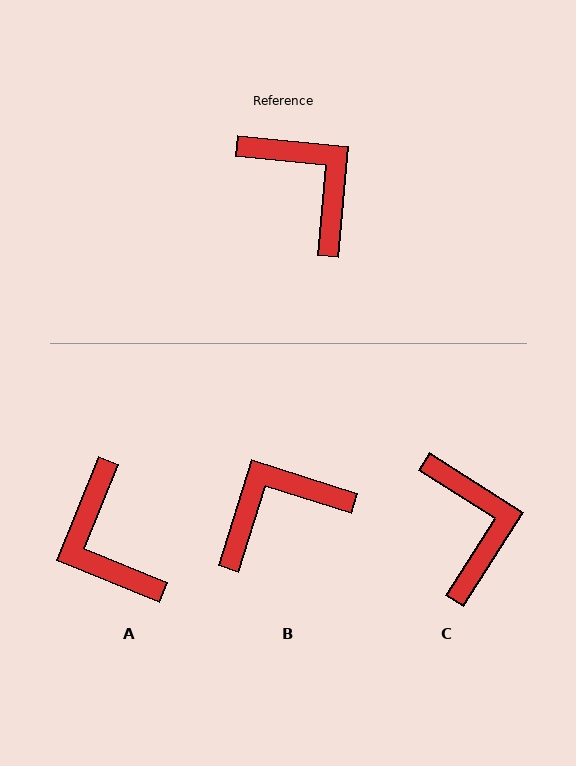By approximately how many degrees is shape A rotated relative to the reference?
Approximately 163 degrees counter-clockwise.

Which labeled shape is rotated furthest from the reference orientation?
A, about 163 degrees away.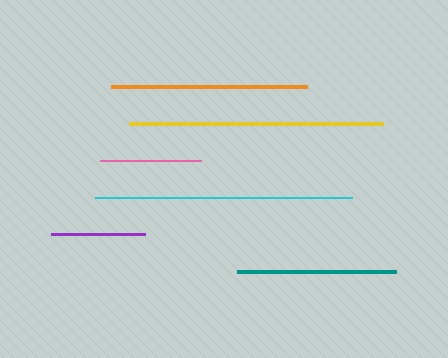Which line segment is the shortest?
The purple line is the shortest at approximately 94 pixels.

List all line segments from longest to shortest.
From longest to shortest: cyan, yellow, orange, teal, pink, purple.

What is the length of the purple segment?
The purple segment is approximately 94 pixels long.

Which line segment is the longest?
The cyan line is the longest at approximately 257 pixels.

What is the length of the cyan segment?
The cyan segment is approximately 257 pixels long.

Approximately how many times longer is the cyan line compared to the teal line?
The cyan line is approximately 1.6 times the length of the teal line.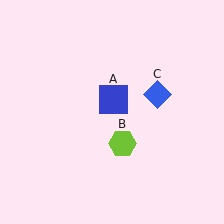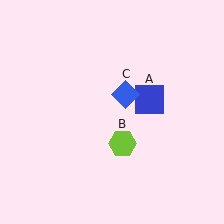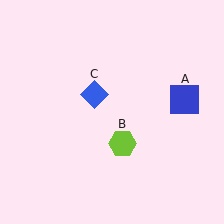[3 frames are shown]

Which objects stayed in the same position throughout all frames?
Lime hexagon (object B) remained stationary.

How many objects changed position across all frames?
2 objects changed position: blue square (object A), blue diamond (object C).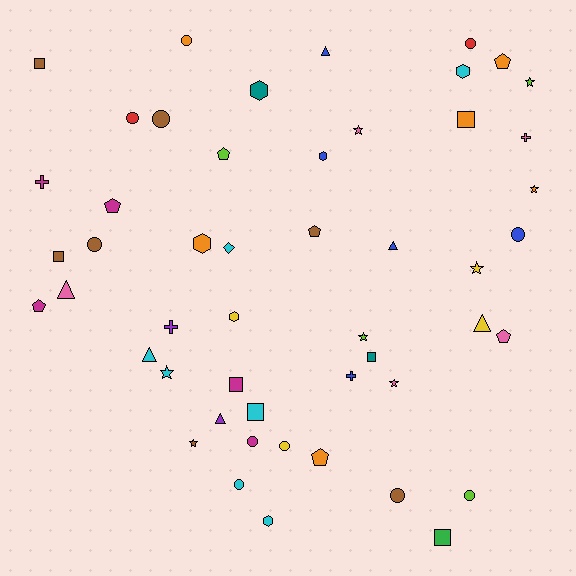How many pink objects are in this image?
There are 5 pink objects.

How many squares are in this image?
There are 7 squares.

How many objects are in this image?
There are 50 objects.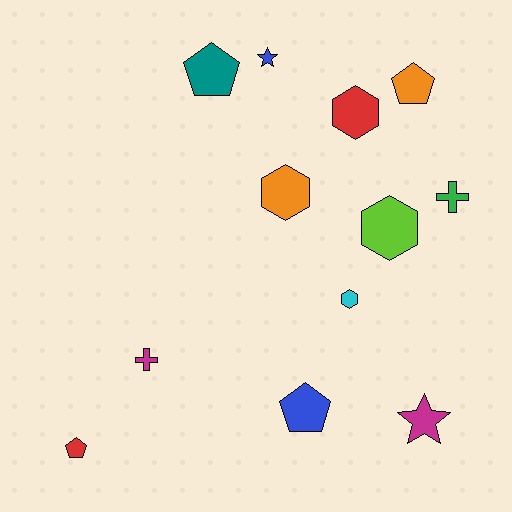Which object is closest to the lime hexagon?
The green cross is closest to the lime hexagon.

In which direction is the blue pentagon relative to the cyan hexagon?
The blue pentagon is below the cyan hexagon.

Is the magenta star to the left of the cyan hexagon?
No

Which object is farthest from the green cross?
The red pentagon is farthest from the green cross.